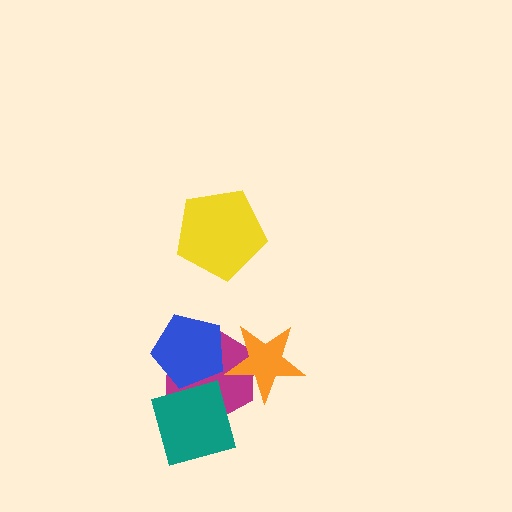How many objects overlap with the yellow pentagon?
0 objects overlap with the yellow pentagon.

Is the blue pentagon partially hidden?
No, no other shape covers it.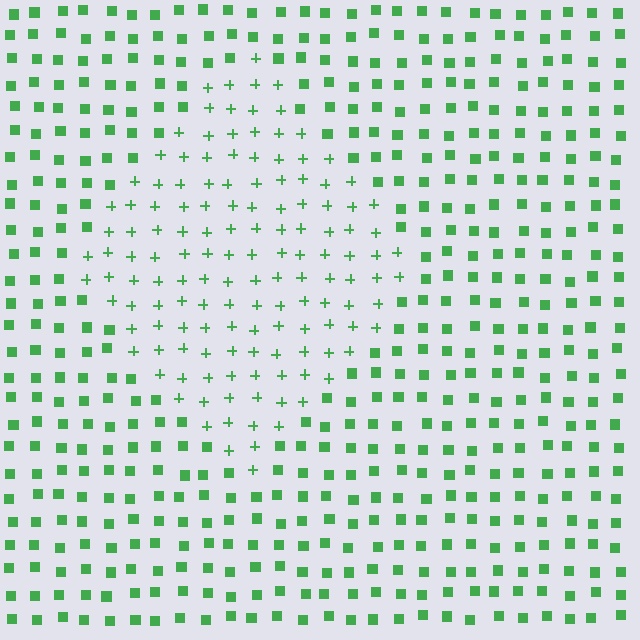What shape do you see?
I see a diamond.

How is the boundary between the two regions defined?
The boundary is defined by a change in element shape: plus signs inside vs. squares outside. All elements share the same color and spacing.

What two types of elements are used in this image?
The image uses plus signs inside the diamond region and squares outside it.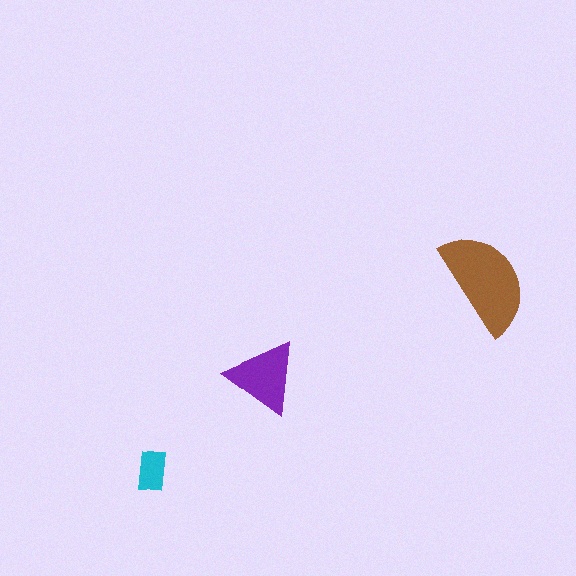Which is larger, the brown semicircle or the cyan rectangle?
The brown semicircle.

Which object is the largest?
The brown semicircle.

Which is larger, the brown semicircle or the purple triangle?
The brown semicircle.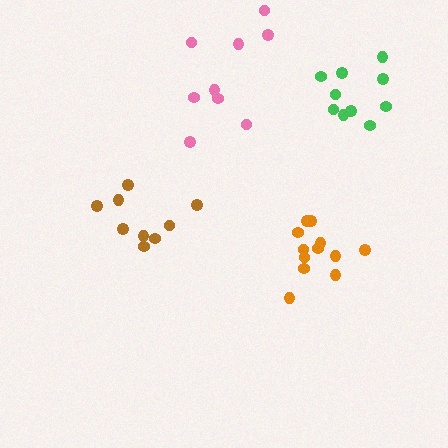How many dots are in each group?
Group 1: 9 dots, Group 2: 9 dots, Group 3: 10 dots, Group 4: 12 dots (40 total).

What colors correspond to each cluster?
The clusters are colored: pink, brown, green, orange.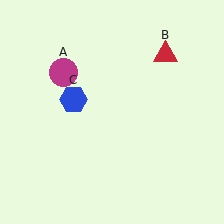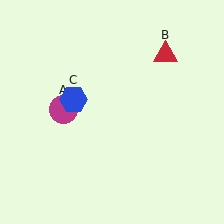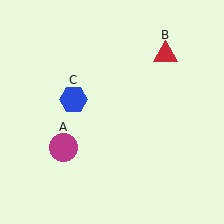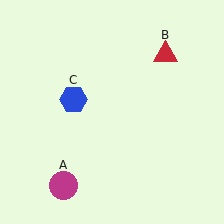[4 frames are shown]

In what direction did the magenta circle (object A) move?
The magenta circle (object A) moved down.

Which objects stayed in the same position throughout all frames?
Red triangle (object B) and blue hexagon (object C) remained stationary.